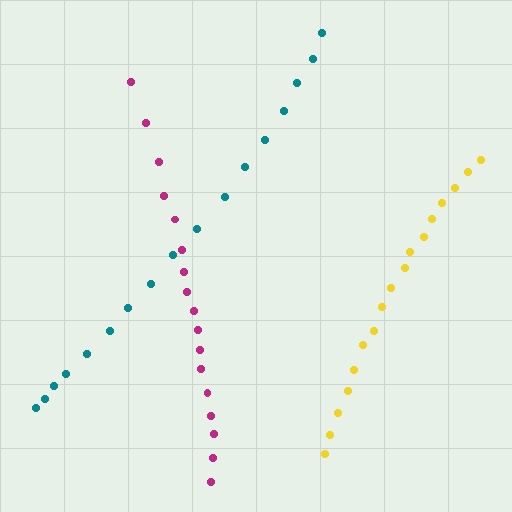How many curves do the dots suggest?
There are 3 distinct paths.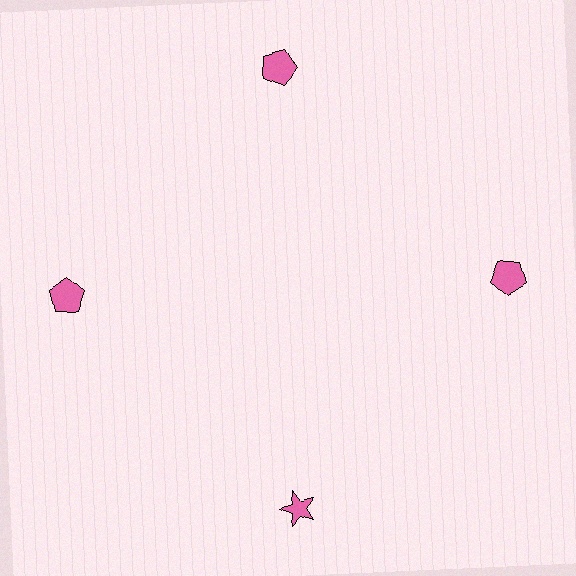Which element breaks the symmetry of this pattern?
The pink star at roughly the 6 o'clock position breaks the symmetry. All other shapes are pink pentagons.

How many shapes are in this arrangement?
There are 4 shapes arranged in a ring pattern.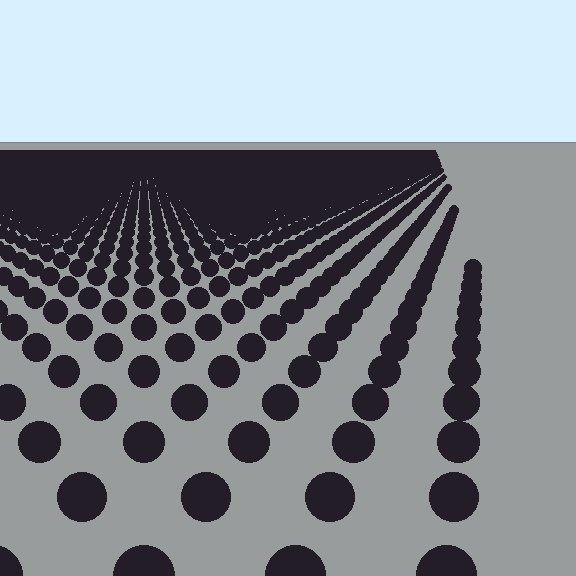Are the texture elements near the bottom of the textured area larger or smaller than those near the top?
Larger. Near the bottom, elements are closer to the viewer and appear at a bigger on-screen size.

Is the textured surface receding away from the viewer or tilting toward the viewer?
The surface is receding away from the viewer. Texture elements get smaller and denser toward the top.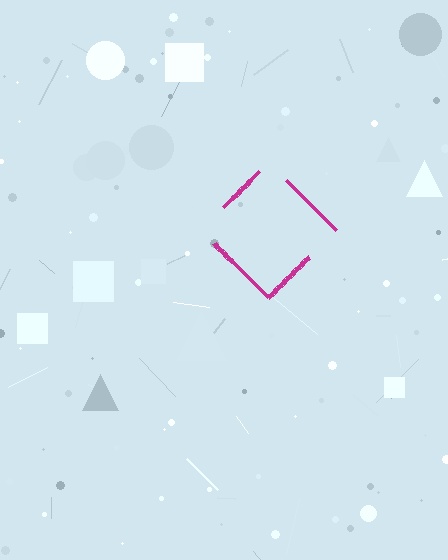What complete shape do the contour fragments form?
The contour fragments form a diamond.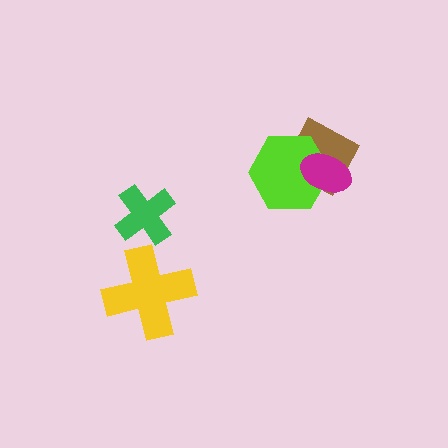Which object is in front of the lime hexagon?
The magenta ellipse is in front of the lime hexagon.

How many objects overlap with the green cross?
0 objects overlap with the green cross.